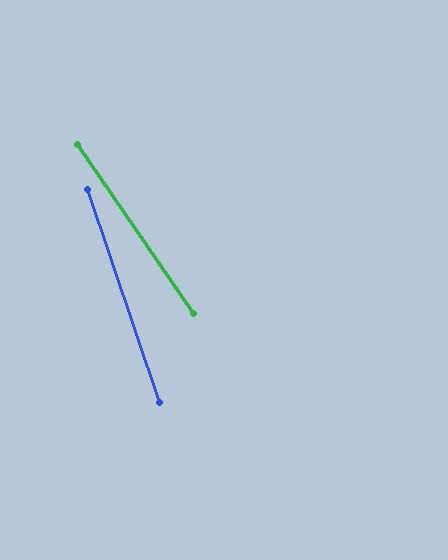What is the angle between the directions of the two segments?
Approximately 16 degrees.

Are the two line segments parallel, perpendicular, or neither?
Neither parallel nor perpendicular — they differ by about 16°.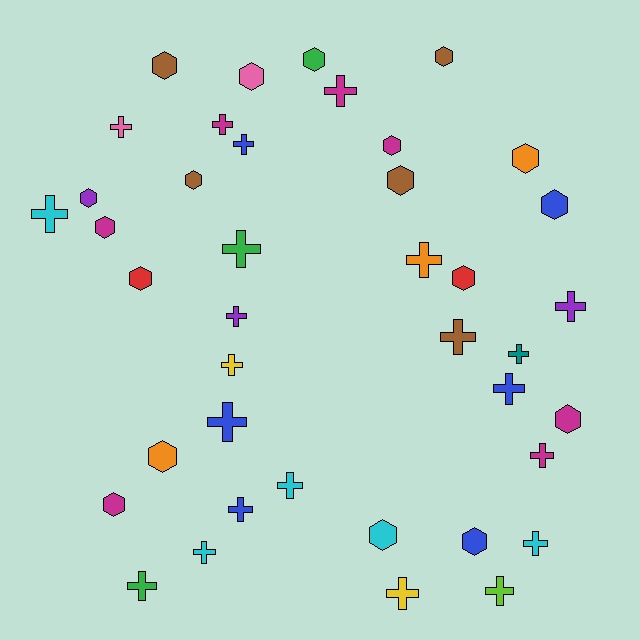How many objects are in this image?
There are 40 objects.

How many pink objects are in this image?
There are 2 pink objects.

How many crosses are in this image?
There are 22 crosses.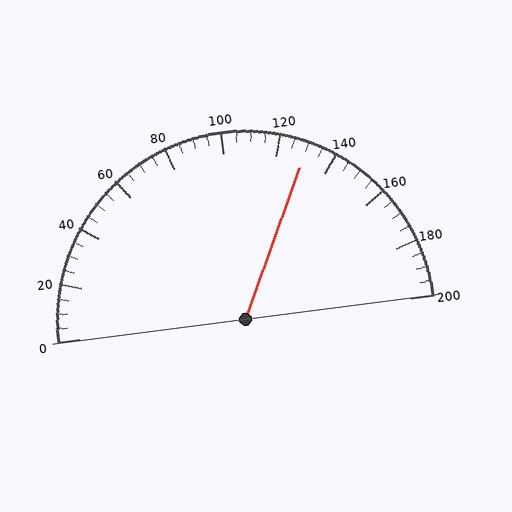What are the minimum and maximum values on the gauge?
The gauge ranges from 0 to 200.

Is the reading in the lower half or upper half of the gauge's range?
The reading is in the upper half of the range (0 to 200).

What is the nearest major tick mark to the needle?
The nearest major tick mark is 120.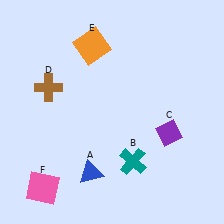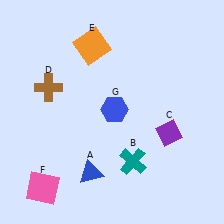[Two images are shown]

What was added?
A blue hexagon (G) was added in Image 2.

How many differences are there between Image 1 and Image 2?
There is 1 difference between the two images.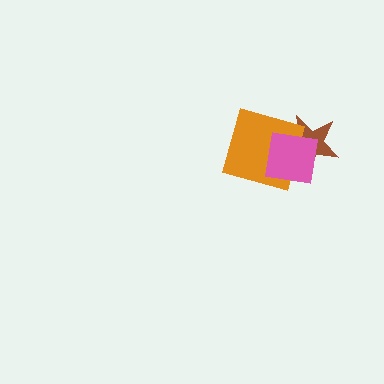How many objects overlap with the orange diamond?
2 objects overlap with the orange diamond.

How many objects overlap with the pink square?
2 objects overlap with the pink square.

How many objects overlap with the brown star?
2 objects overlap with the brown star.